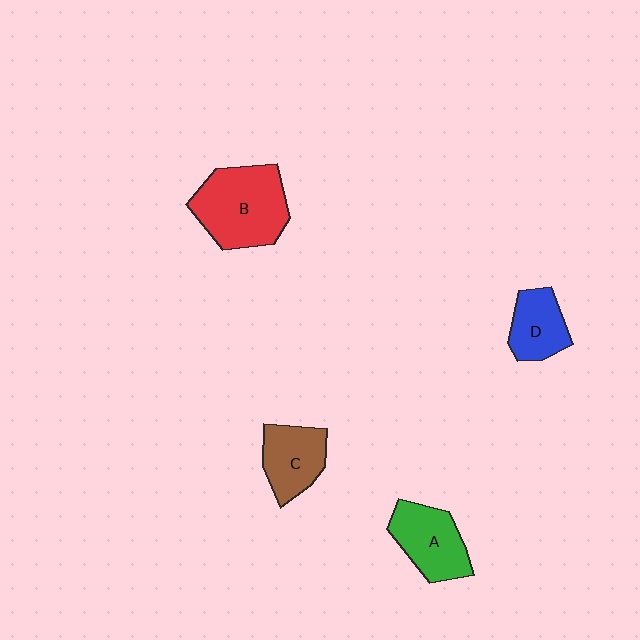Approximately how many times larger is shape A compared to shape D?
Approximately 1.3 times.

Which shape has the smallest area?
Shape D (blue).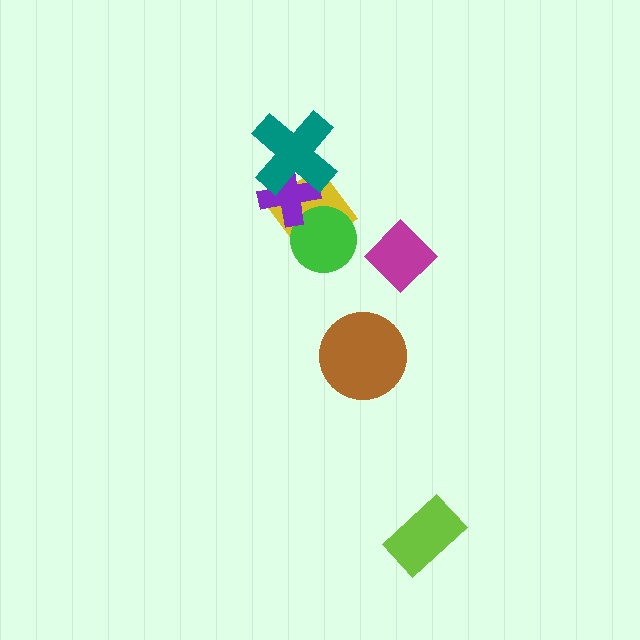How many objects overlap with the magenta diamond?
0 objects overlap with the magenta diamond.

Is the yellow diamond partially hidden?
Yes, it is partially covered by another shape.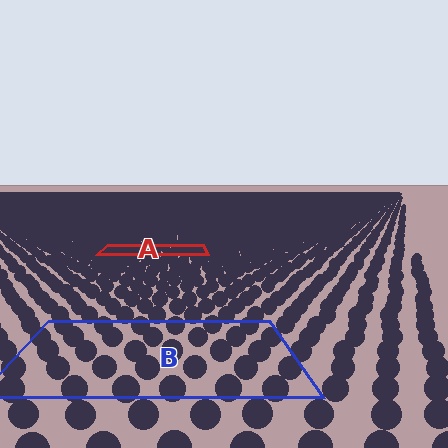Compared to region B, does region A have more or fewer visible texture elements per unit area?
Region A has more texture elements per unit area — they are packed more densely because it is farther away.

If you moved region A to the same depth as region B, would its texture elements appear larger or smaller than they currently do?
They would appear larger. At a closer depth, the same texture elements are projected at a bigger on-screen size.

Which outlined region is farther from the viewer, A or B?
Region A is farther from the viewer — the texture elements inside it appear smaller and more densely packed.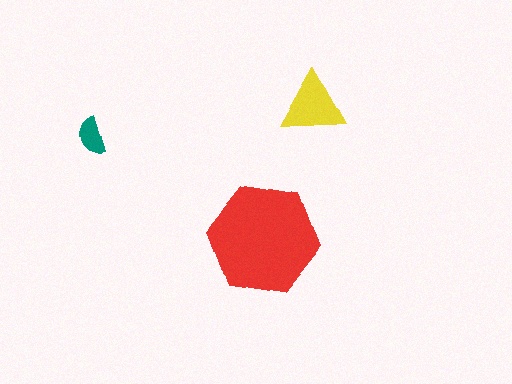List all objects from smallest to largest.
The teal semicircle, the yellow triangle, the red hexagon.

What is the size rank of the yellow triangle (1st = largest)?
2nd.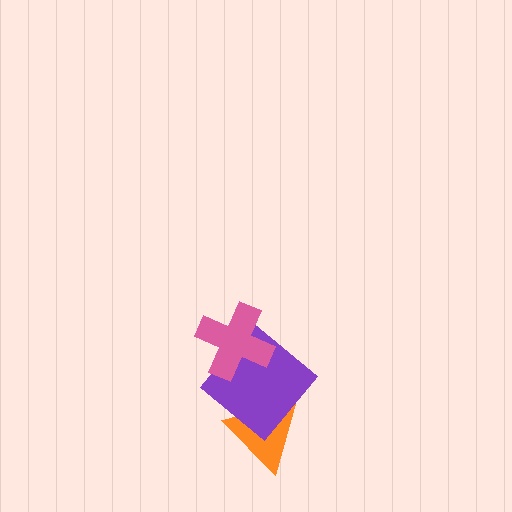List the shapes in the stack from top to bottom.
From top to bottom: the pink cross, the purple diamond, the orange triangle.